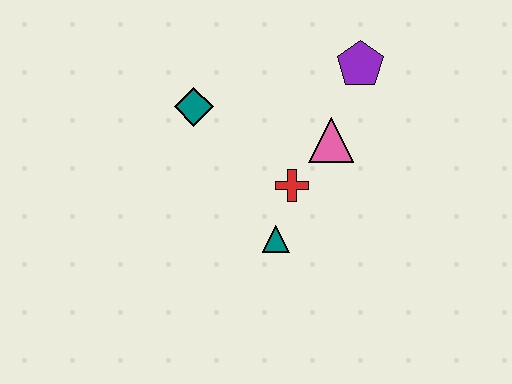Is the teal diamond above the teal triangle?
Yes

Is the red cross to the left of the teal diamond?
No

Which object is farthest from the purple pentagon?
The teal triangle is farthest from the purple pentagon.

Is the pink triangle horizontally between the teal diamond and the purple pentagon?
Yes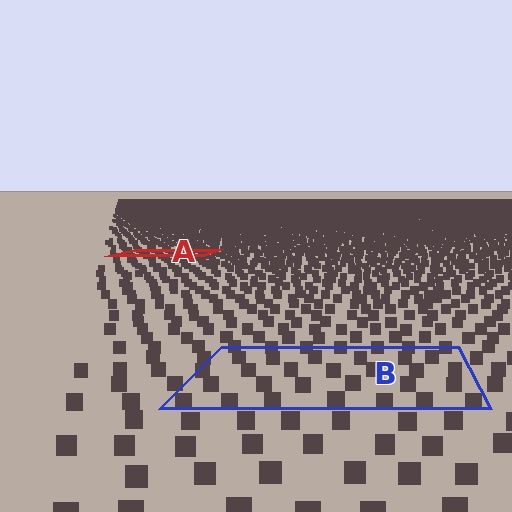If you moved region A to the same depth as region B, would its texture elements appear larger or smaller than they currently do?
They would appear larger. At a closer depth, the same texture elements are projected at a bigger on-screen size.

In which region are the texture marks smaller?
The texture marks are smaller in region A, because it is farther away.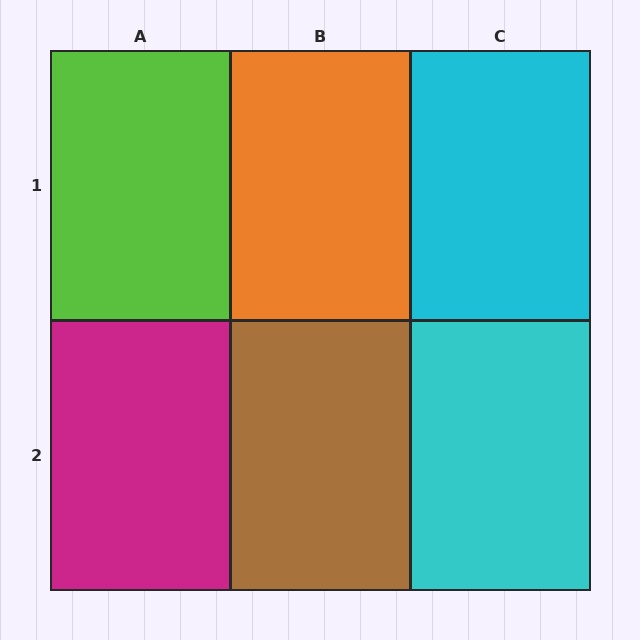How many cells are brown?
1 cell is brown.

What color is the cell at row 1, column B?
Orange.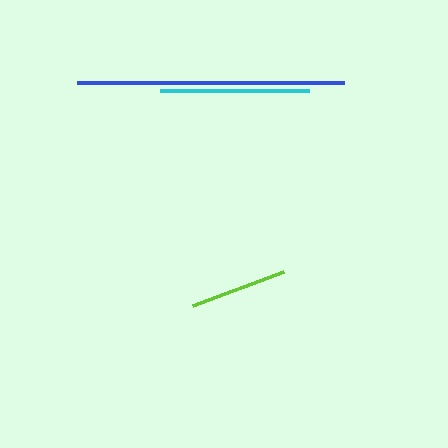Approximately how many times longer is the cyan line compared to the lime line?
The cyan line is approximately 1.5 times the length of the lime line.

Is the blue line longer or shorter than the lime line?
The blue line is longer than the lime line.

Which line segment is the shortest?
The lime line is the shortest at approximately 96 pixels.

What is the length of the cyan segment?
The cyan segment is approximately 149 pixels long.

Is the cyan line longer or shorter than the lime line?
The cyan line is longer than the lime line.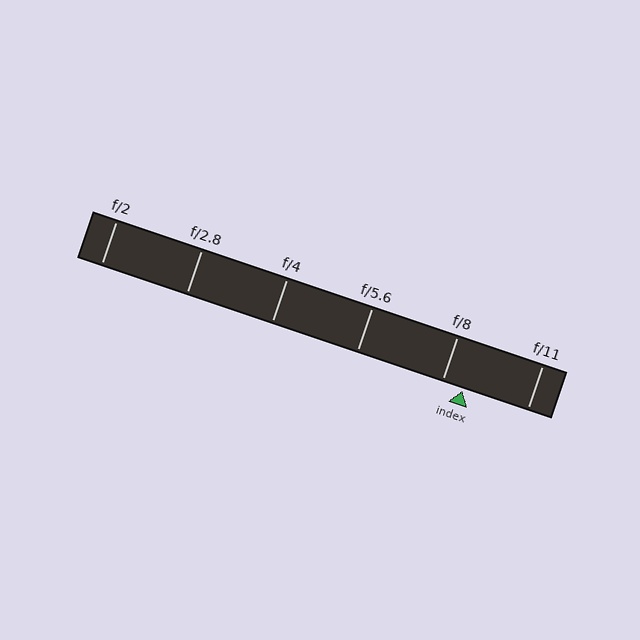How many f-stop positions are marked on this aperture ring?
There are 6 f-stop positions marked.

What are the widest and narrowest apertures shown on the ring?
The widest aperture shown is f/2 and the narrowest is f/11.